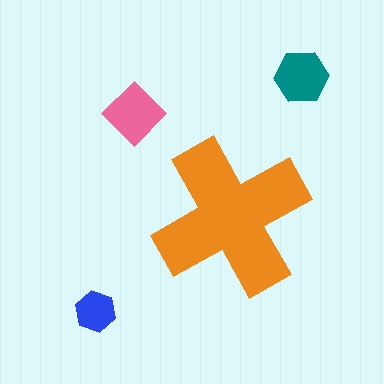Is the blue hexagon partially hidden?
No, the blue hexagon is fully visible.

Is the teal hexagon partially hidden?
No, the teal hexagon is fully visible.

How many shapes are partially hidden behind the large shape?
0 shapes are partially hidden.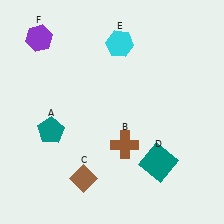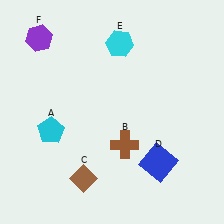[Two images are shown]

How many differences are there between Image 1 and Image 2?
There are 2 differences between the two images.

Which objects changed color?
A changed from teal to cyan. D changed from teal to blue.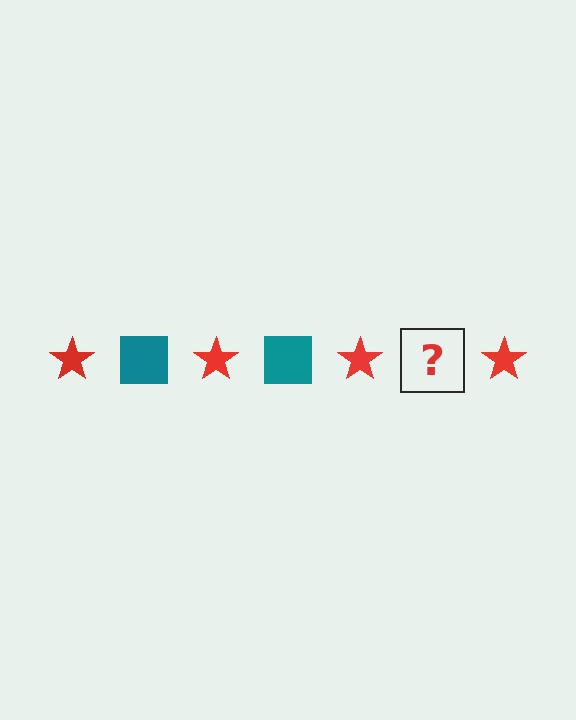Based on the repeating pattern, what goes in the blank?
The blank should be a teal square.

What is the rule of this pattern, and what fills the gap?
The rule is that the pattern alternates between red star and teal square. The gap should be filled with a teal square.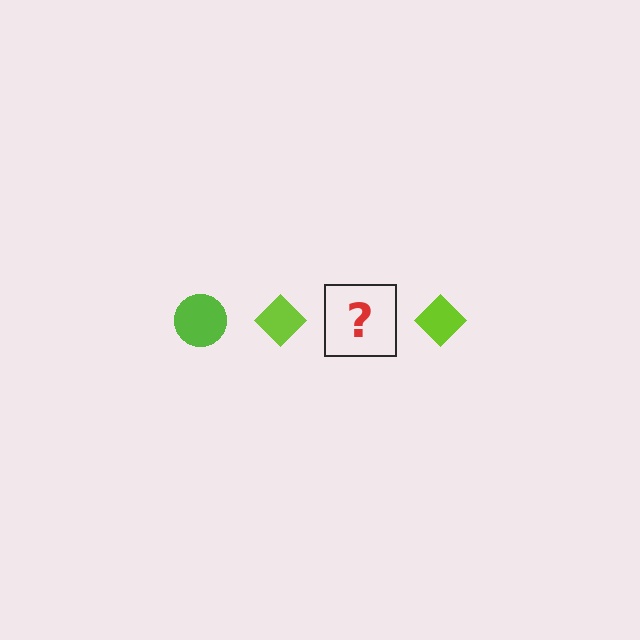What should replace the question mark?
The question mark should be replaced with a lime circle.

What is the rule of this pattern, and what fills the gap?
The rule is that the pattern cycles through circle, diamond shapes in lime. The gap should be filled with a lime circle.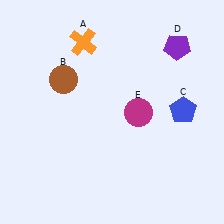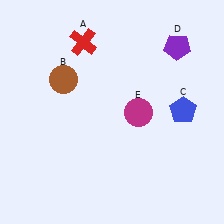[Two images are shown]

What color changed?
The cross (A) changed from orange in Image 1 to red in Image 2.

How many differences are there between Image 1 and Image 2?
There is 1 difference between the two images.